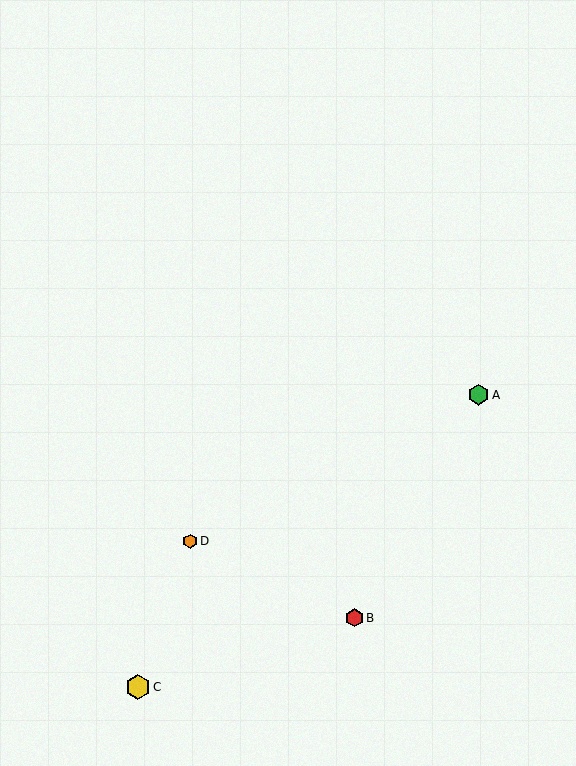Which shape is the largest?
The yellow hexagon (labeled C) is the largest.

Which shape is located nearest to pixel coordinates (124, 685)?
The yellow hexagon (labeled C) at (138, 687) is nearest to that location.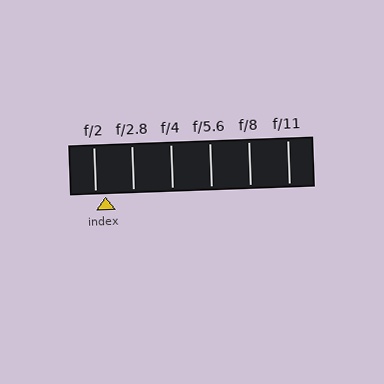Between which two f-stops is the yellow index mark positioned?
The index mark is between f/2 and f/2.8.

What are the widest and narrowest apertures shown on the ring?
The widest aperture shown is f/2 and the narrowest is f/11.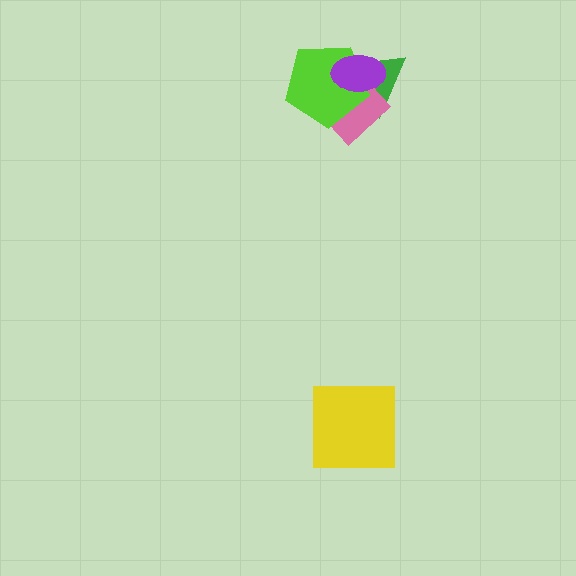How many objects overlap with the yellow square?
0 objects overlap with the yellow square.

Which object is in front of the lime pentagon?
The purple ellipse is in front of the lime pentagon.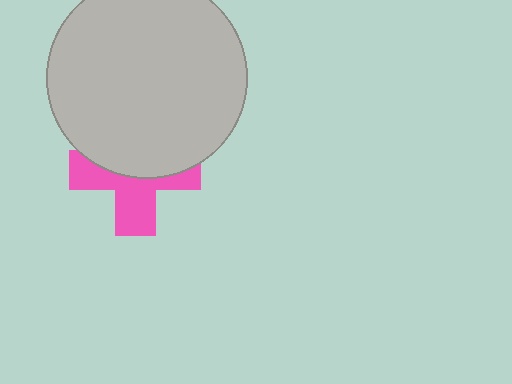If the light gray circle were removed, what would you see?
You would see the complete pink cross.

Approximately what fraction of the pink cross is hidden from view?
Roughly 52% of the pink cross is hidden behind the light gray circle.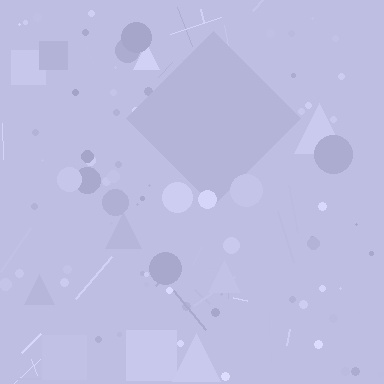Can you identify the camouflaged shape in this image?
The camouflaged shape is a diamond.